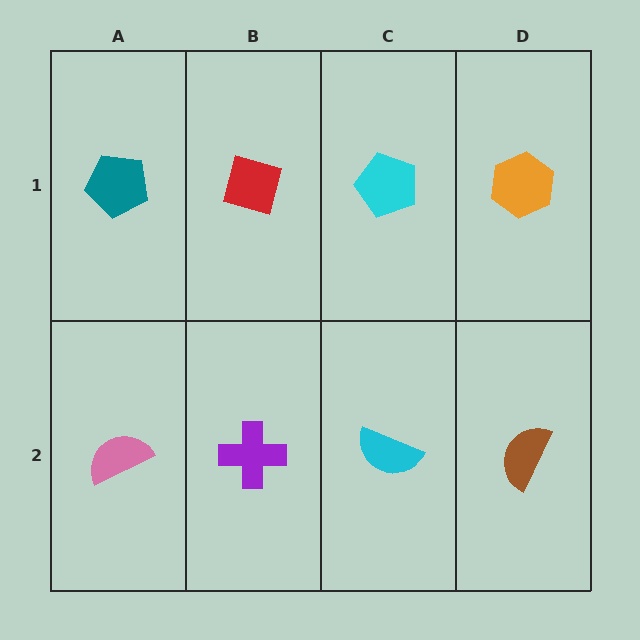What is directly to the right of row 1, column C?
An orange hexagon.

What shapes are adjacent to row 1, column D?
A brown semicircle (row 2, column D), a cyan pentagon (row 1, column C).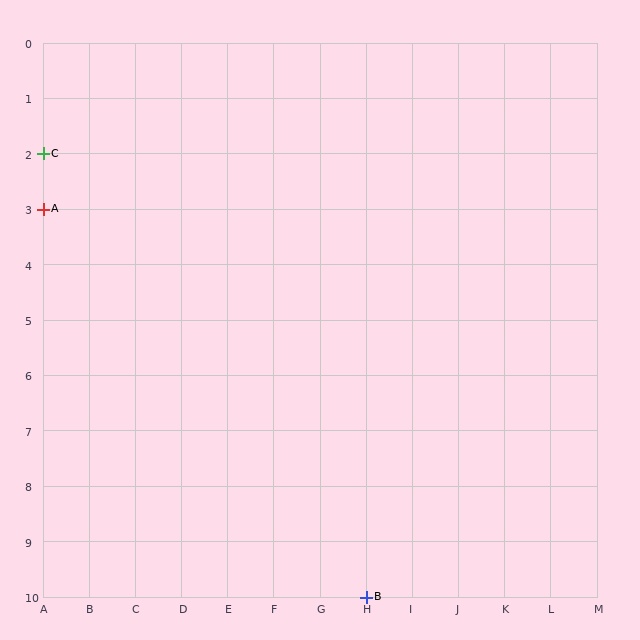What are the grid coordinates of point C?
Point C is at grid coordinates (A, 2).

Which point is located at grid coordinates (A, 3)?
Point A is at (A, 3).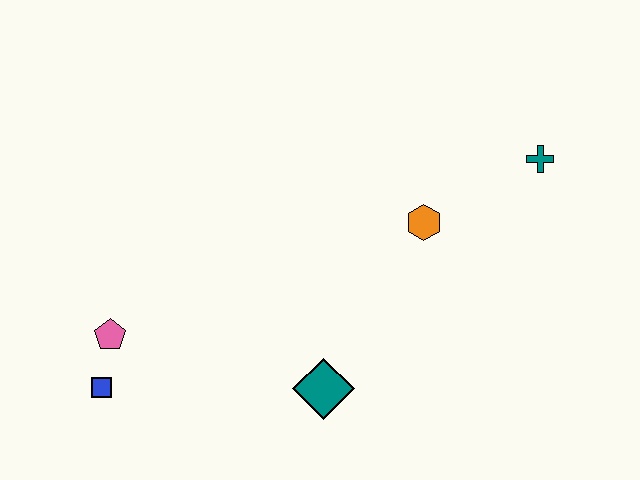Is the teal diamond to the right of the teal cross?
No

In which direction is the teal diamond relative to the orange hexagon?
The teal diamond is below the orange hexagon.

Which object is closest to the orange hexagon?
The teal cross is closest to the orange hexagon.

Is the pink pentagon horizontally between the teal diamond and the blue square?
Yes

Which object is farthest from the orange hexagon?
The blue square is farthest from the orange hexagon.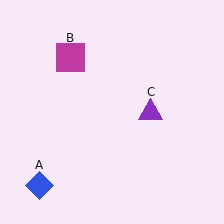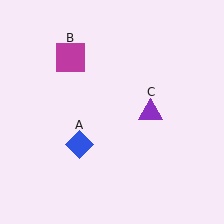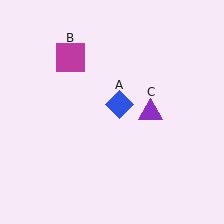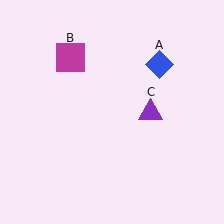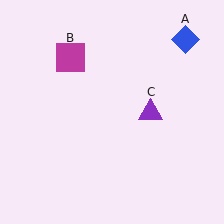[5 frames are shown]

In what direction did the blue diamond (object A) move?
The blue diamond (object A) moved up and to the right.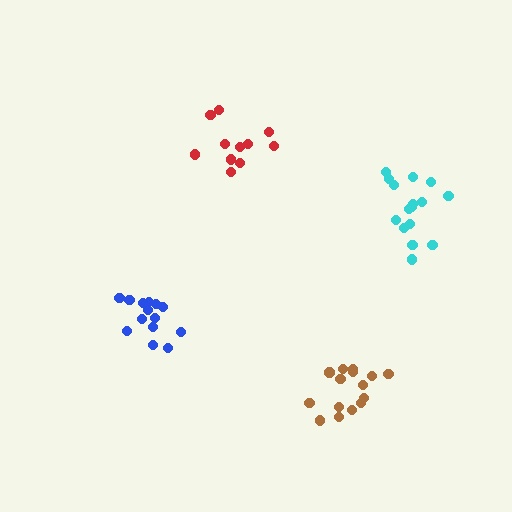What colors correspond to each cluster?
The clusters are colored: blue, red, cyan, brown.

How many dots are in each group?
Group 1: 14 dots, Group 2: 11 dots, Group 3: 16 dots, Group 4: 15 dots (56 total).